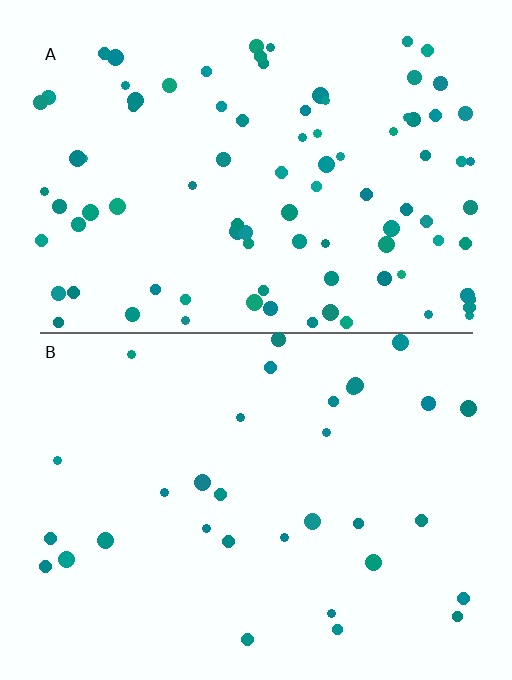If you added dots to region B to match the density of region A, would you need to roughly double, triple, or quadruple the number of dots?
Approximately triple.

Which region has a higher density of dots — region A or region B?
A (the top).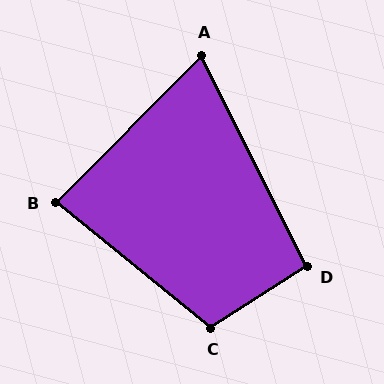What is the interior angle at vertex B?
Approximately 84 degrees (acute).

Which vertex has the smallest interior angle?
A, at approximately 72 degrees.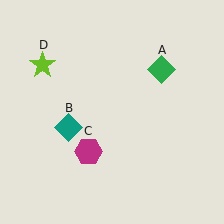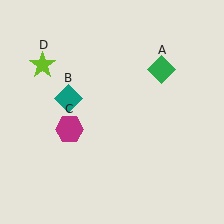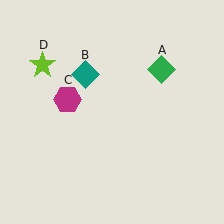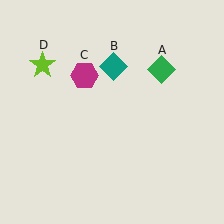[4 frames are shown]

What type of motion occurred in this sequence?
The teal diamond (object B), magenta hexagon (object C) rotated clockwise around the center of the scene.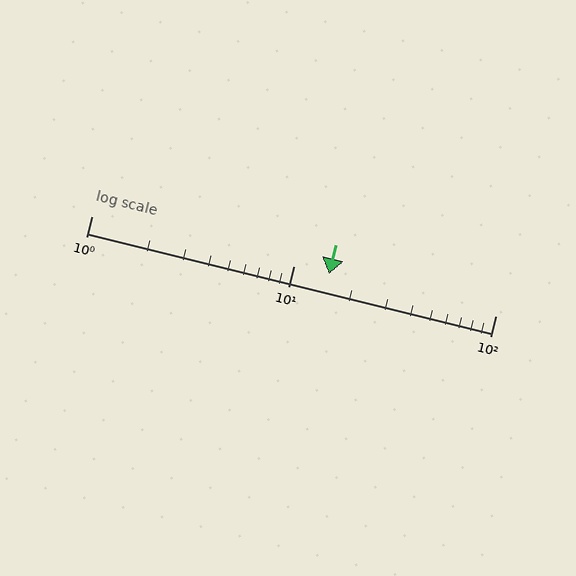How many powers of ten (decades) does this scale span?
The scale spans 2 decades, from 1 to 100.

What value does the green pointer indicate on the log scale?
The pointer indicates approximately 15.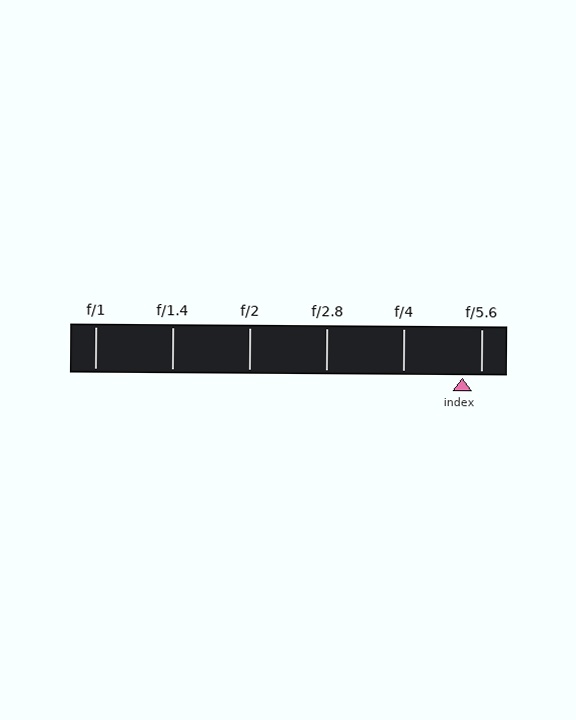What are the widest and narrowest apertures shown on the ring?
The widest aperture shown is f/1 and the narrowest is f/5.6.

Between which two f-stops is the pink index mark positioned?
The index mark is between f/4 and f/5.6.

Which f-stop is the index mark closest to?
The index mark is closest to f/5.6.